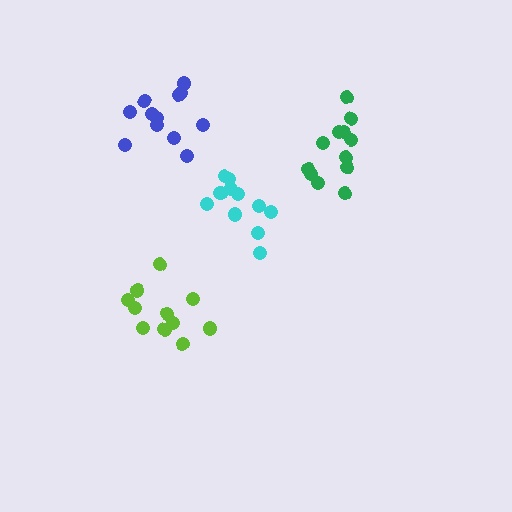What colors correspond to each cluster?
The clusters are colored: cyan, lime, green, blue.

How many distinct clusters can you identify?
There are 4 distinct clusters.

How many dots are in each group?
Group 1: 11 dots, Group 2: 11 dots, Group 3: 12 dots, Group 4: 12 dots (46 total).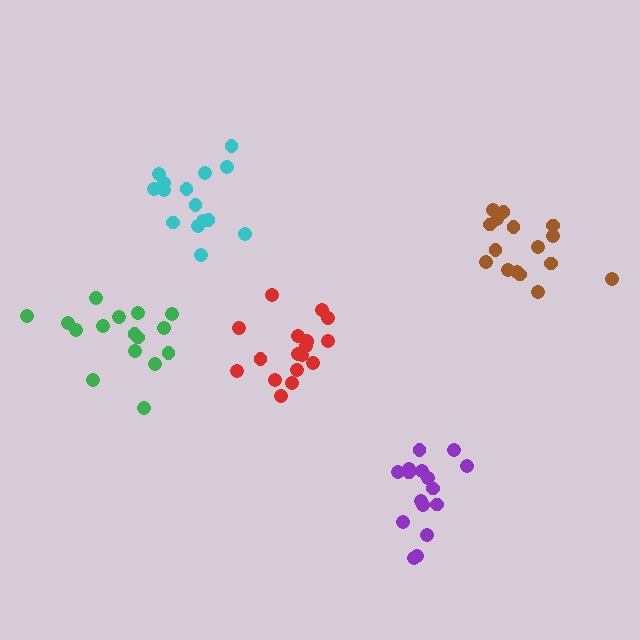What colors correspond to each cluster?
The clusters are colored: purple, red, brown, cyan, green.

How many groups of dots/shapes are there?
There are 5 groups.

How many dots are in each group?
Group 1: 16 dots, Group 2: 18 dots, Group 3: 16 dots, Group 4: 15 dots, Group 5: 16 dots (81 total).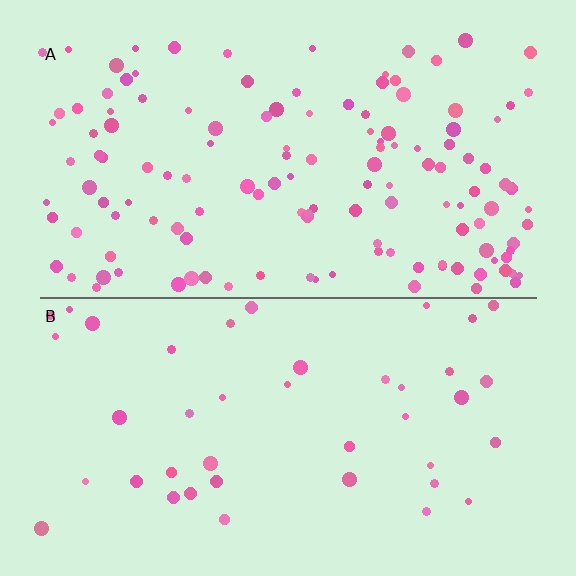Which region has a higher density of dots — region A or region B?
A (the top).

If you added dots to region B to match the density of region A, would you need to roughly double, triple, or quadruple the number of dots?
Approximately triple.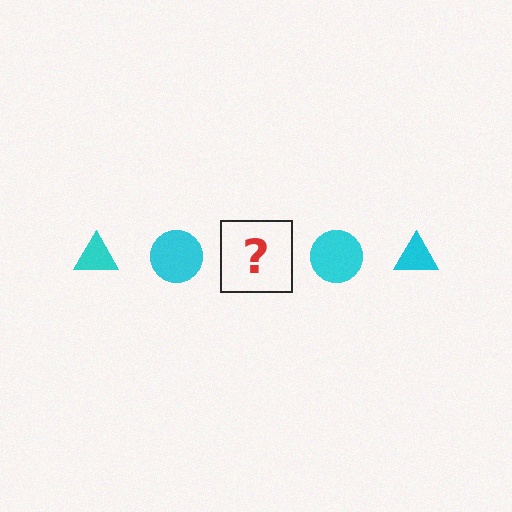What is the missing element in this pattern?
The missing element is a cyan triangle.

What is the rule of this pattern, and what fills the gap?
The rule is that the pattern cycles through triangle, circle shapes in cyan. The gap should be filled with a cyan triangle.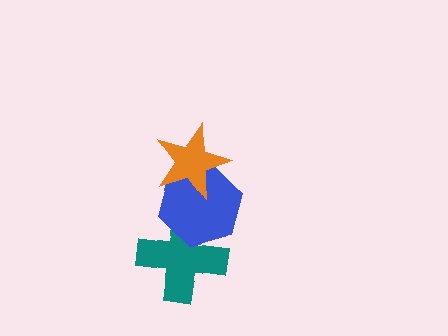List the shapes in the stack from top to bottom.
From top to bottom: the orange star, the blue hexagon, the teal cross.